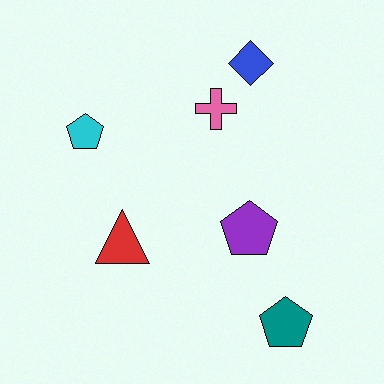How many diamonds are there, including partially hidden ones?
There is 1 diamond.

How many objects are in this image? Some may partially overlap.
There are 6 objects.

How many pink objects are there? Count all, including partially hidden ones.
There is 1 pink object.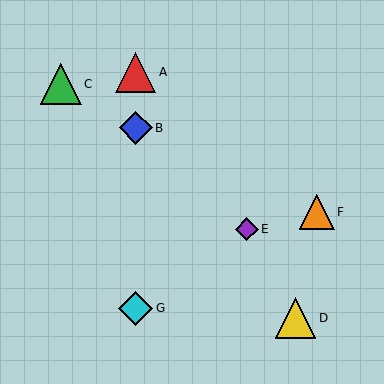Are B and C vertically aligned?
No, B is at x≈136 and C is at x≈61.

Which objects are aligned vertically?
Objects A, B, G are aligned vertically.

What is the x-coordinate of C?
Object C is at x≈61.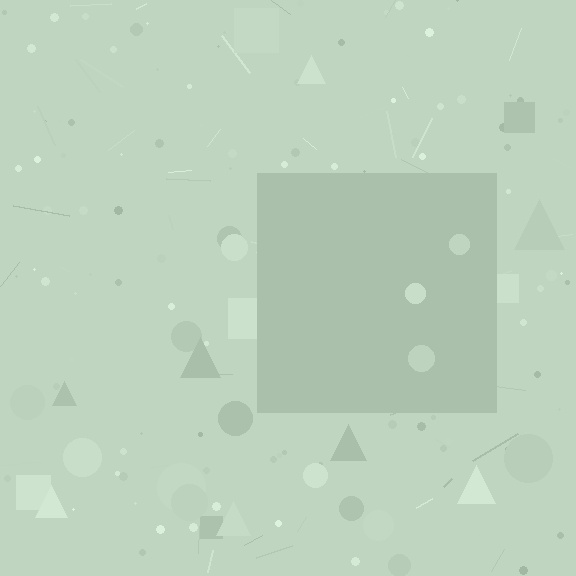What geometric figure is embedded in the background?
A square is embedded in the background.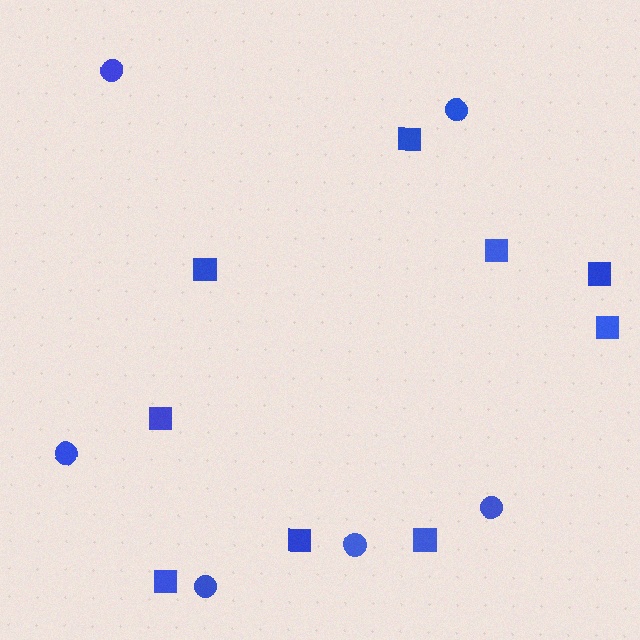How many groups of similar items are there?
There are 2 groups: one group of circles (6) and one group of squares (9).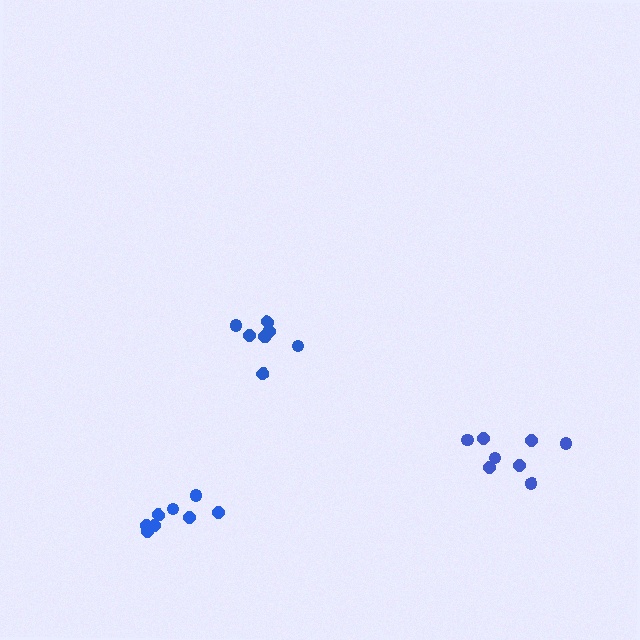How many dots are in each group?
Group 1: 8 dots, Group 2: 7 dots, Group 3: 8 dots (23 total).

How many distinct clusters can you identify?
There are 3 distinct clusters.